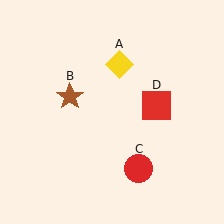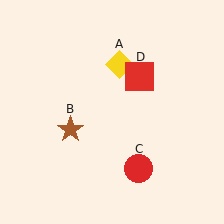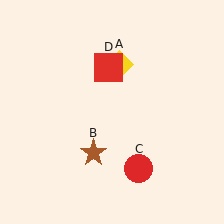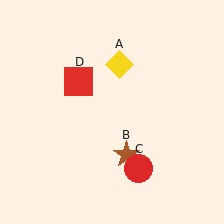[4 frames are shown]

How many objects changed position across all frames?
2 objects changed position: brown star (object B), red square (object D).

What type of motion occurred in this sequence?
The brown star (object B), red square (object D) rotated counterclockwise around the center of the scene.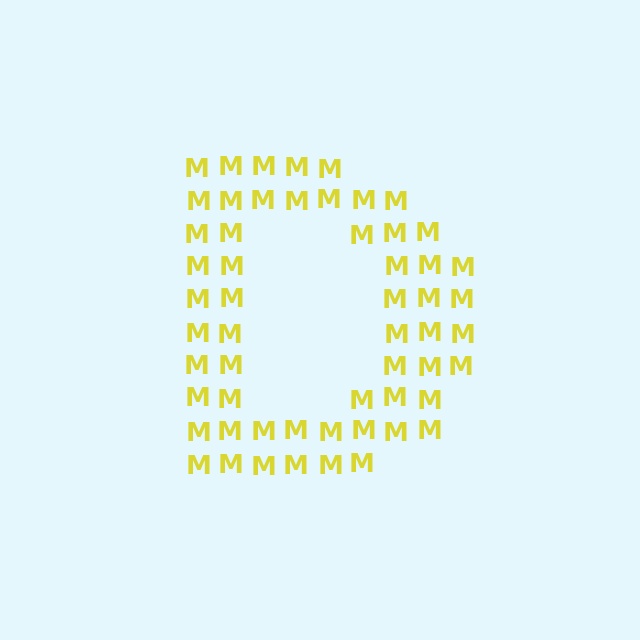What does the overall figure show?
The overall figure shows the letter D.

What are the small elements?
The small elements are letter M's.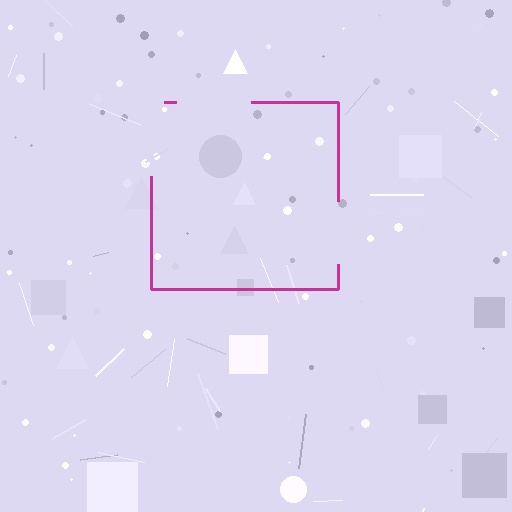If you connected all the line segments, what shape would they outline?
They would outline a square.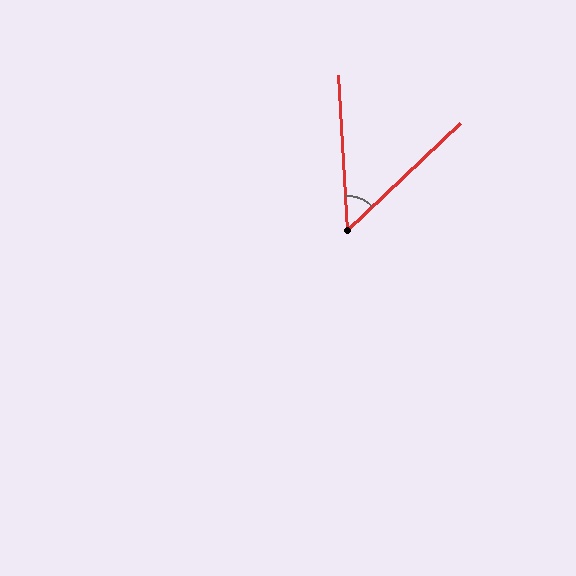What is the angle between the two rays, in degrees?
Approximately 50 degrees.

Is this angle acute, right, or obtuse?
It is acute.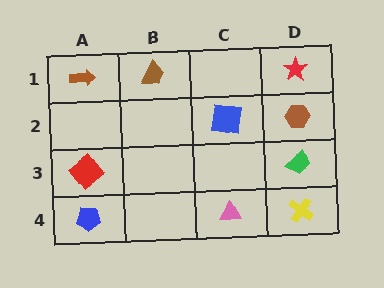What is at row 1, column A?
A brown arrow.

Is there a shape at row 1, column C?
No, that cell is empty.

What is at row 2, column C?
A blue square.